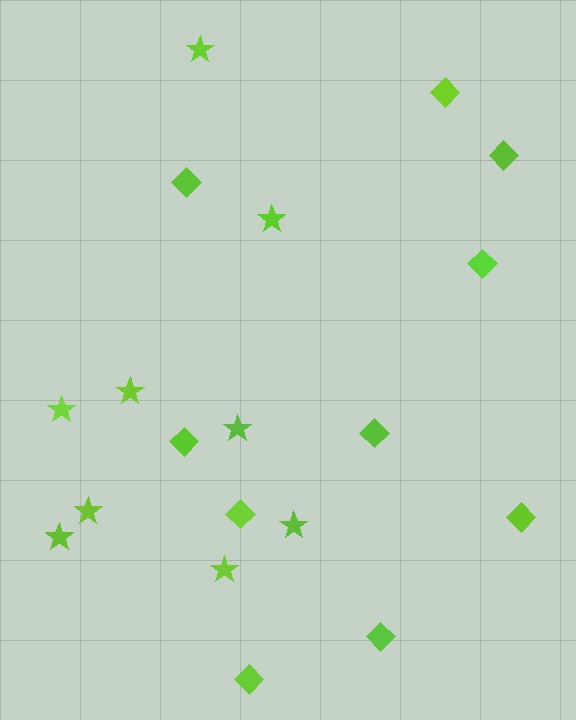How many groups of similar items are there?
There are 2 groups: one group of diamonds (10) and one group of stars (9).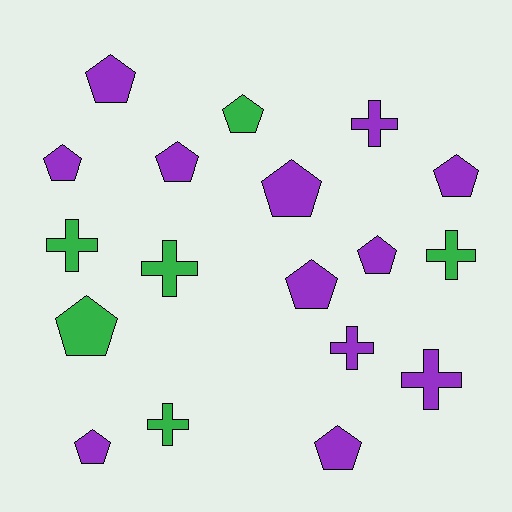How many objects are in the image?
There are 18 objects.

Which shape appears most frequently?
Pentagon, with 11 objects.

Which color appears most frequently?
Purple, with 12 objects.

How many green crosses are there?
There are 4 green crosses.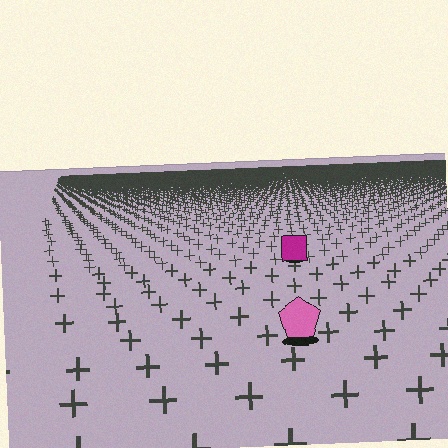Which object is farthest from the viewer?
The magenta square is farthest from the viewer. It appears smaller and the ground texture around it is denser.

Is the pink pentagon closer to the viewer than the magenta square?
Yes. The pink pentagon is closer — you can tell from the texture gradient: the ground texture is coarser near it.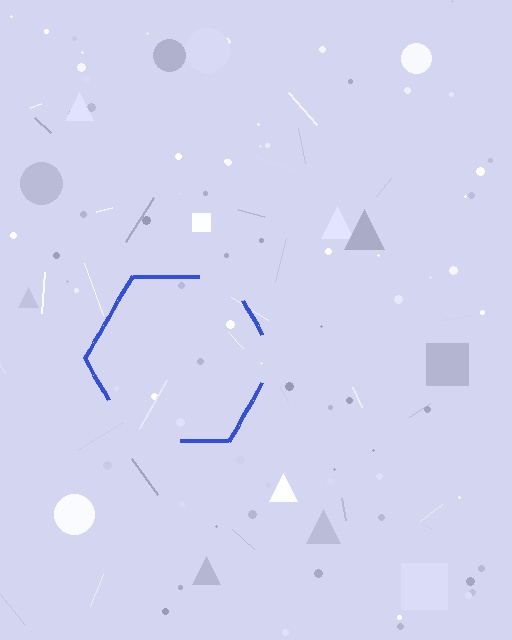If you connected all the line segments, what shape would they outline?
They would outline a hexagon.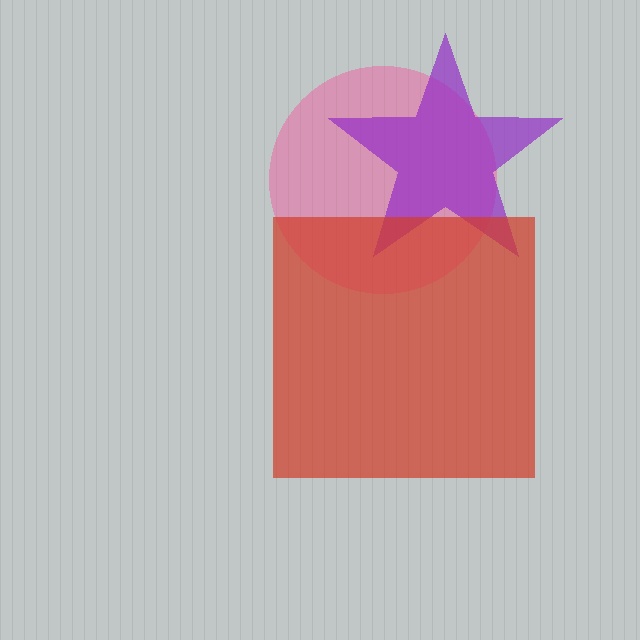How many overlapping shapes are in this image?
There are 3 overlapping shapes in the image.